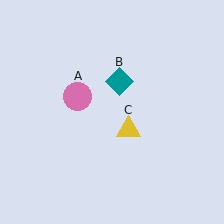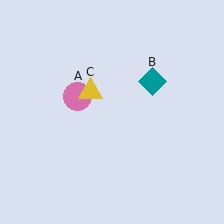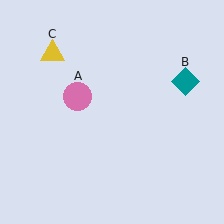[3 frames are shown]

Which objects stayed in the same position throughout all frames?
Pink circle (object A) remained stationary.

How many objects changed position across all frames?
2 objects changed position: teal diamond (object B), yellow triangle (object C).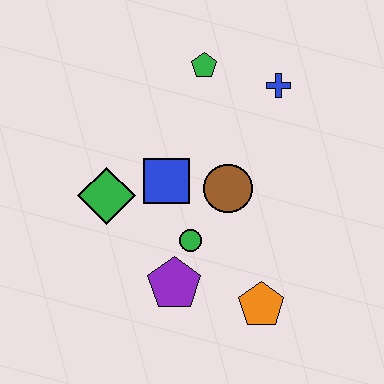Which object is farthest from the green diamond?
The blue cross is farthest from the green diamond.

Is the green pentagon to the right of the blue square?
Yes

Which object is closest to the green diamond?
The blue square is closest to the green diamond.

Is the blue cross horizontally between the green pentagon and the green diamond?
No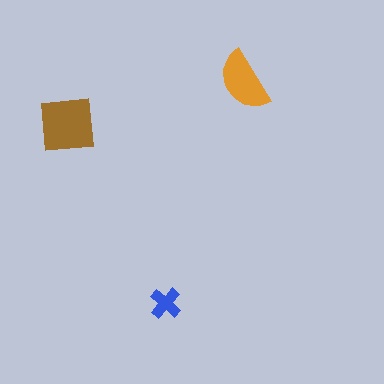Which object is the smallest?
The blue cross.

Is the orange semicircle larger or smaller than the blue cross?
Larger.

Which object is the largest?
The brown square.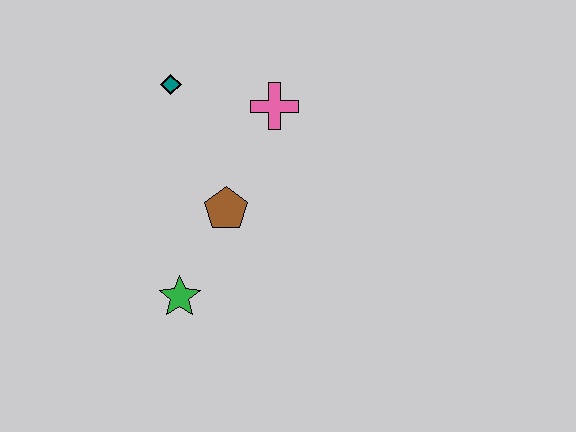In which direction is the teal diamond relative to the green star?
The teal diamond is above the green star.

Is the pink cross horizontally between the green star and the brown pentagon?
No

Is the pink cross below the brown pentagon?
No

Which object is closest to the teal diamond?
The pink cross is closest to the teal diamond.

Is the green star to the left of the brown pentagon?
Yes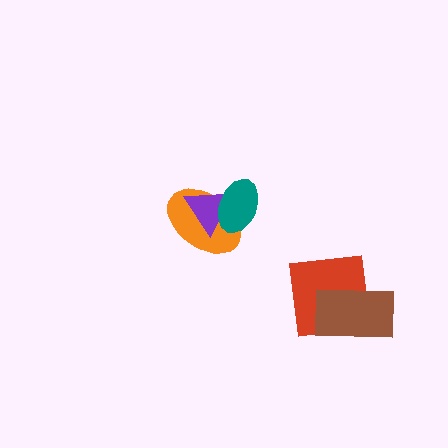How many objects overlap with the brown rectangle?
1 object overlaps with the brown rectangle.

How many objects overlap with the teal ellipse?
2 objects overlap with the teal ellipse.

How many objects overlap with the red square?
1 object overlaps with the red square.